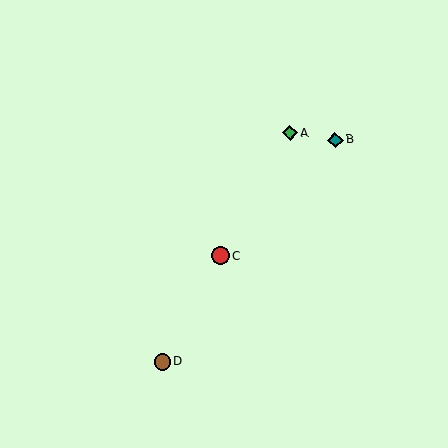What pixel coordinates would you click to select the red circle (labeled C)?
Click at (220, 256) to select the red circle C.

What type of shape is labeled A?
Shape A is a green diamond.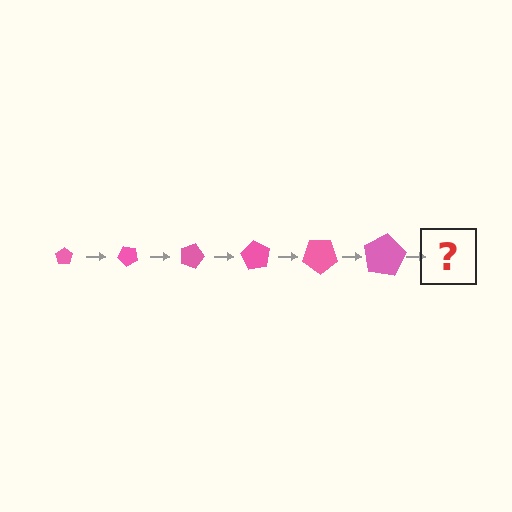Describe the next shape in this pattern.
It should be a pentagon, larger than the previous one and rotated 270 degrees from the start.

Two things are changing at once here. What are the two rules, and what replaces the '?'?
The two rules are that the pentagon grows larger each step and it rotates 45 degrees each step. The '?' should be a pentagon, larger than the previous one and rotated 270 degrees from the start.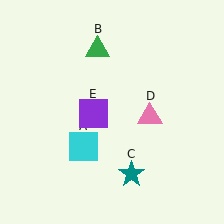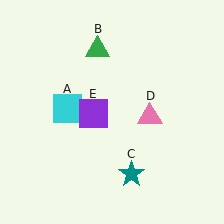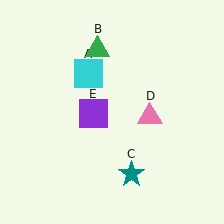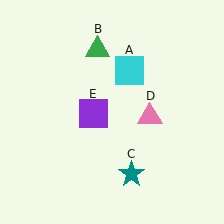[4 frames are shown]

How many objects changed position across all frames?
1 object changed position: cyan square (object A).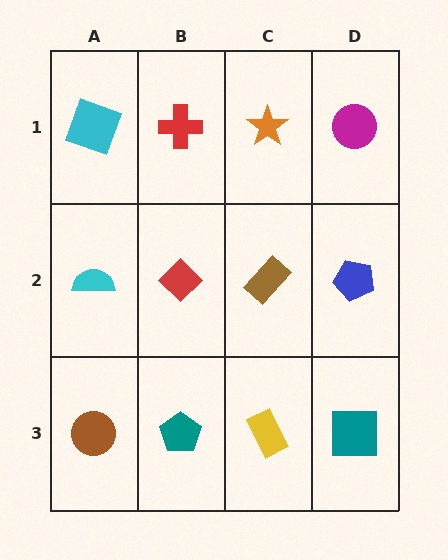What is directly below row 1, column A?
A cyan semicircle.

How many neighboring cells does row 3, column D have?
2.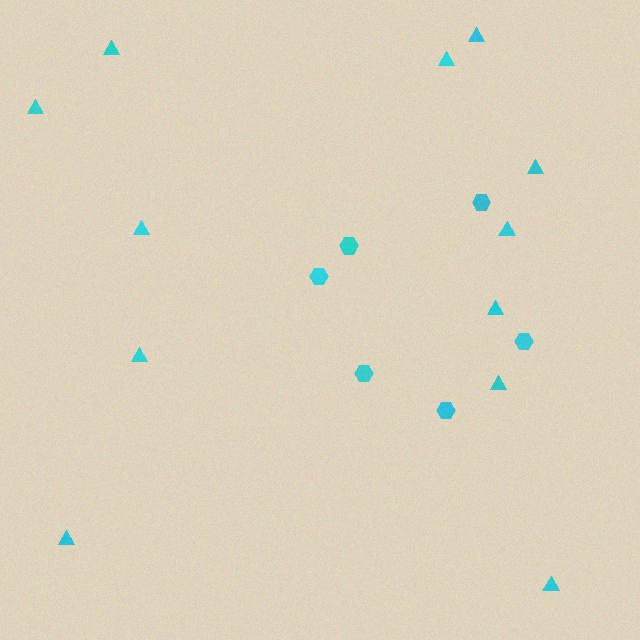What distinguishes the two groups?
There are 2 groups: one group of hexagons (6) and one group of triangles (12).